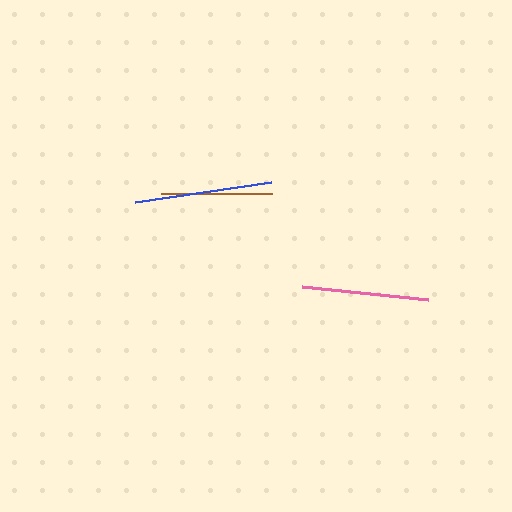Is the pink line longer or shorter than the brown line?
The pink line is longer than the brown line.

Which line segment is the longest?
The blue line is the longest at approximately 138 pixels.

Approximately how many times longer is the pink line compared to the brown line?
The pink line is approximately 1.1 times the length of the brown line.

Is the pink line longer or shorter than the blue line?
The blue line is longer than the pink line.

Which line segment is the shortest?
The brown line is the shortest at approximately 111 pixels.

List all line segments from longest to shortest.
From longest to shortest: blue, pink, brown.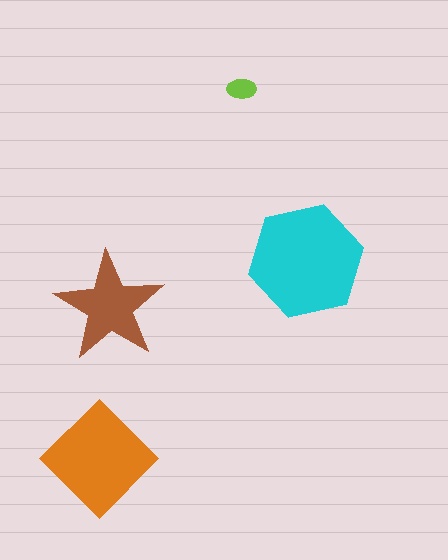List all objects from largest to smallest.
The cyan hexagon, the orange diamond, the brown star, the lime ellipse.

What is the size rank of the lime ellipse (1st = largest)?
4th.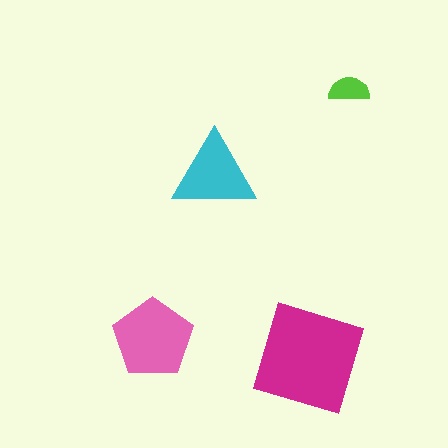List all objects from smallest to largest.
The lime semicircle, the cyan triangle, the pink pentagon, the magenta diamond.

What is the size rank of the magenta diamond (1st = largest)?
1st.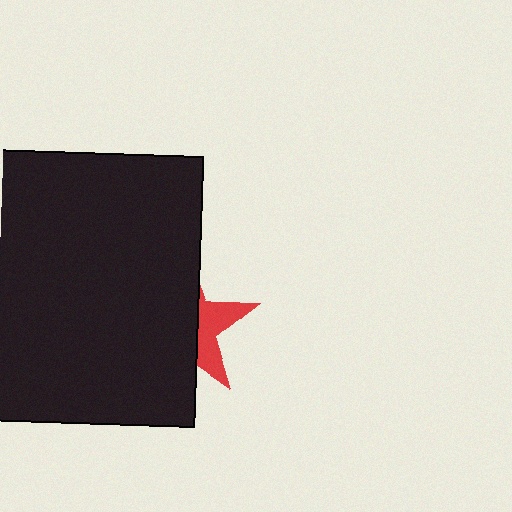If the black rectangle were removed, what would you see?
You would see the complete red star.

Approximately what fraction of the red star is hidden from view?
Roughly 67% of the red star is hidden behind the black rectangle.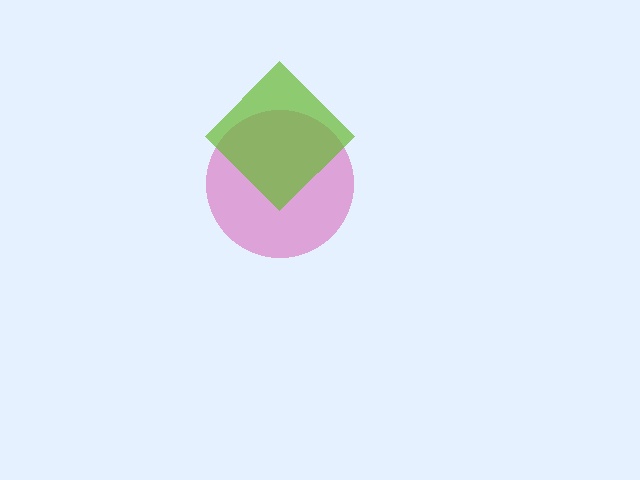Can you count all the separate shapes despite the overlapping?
Yes, there are 2 separate shapes.